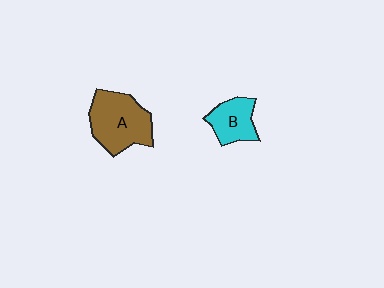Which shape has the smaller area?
Shape B (cyan).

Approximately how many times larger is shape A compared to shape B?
Approximately 1.7 times.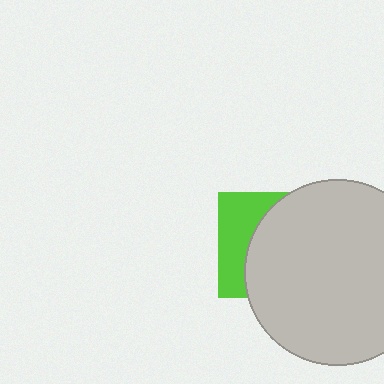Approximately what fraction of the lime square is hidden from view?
Roughly 66% of the lime square is hidden behind the light gray circle.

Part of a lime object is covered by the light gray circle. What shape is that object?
It is a square.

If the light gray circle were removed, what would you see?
You would see the complete lime square.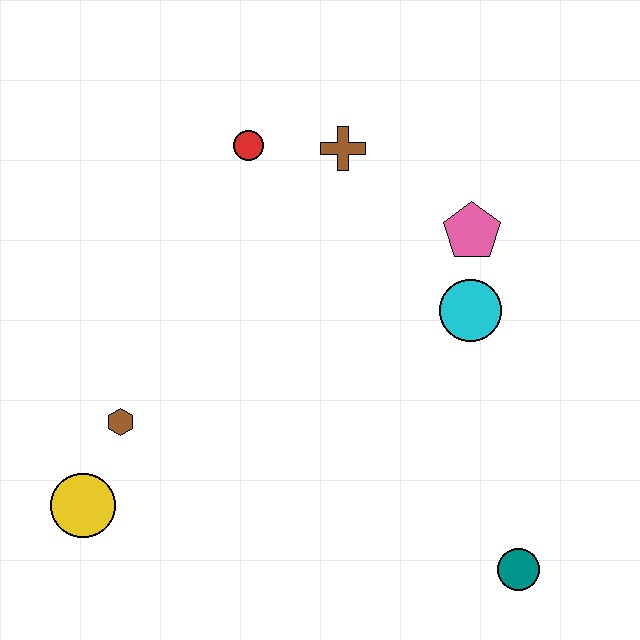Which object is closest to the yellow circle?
The brown hexagon is closest to the yellow circle.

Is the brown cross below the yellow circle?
No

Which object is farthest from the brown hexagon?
The teal circle is farthest from the brown hexagon.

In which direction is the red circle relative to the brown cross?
The red circle is to the left of the brown cross.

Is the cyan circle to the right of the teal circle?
No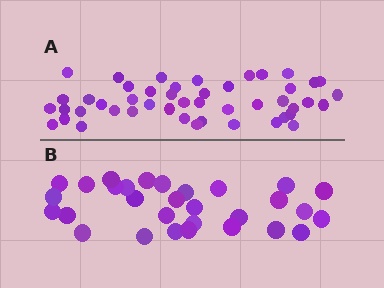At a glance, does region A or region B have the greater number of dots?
Region A (the top region) has more dots.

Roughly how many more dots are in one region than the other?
Region A has approximately 15 more dots than region B.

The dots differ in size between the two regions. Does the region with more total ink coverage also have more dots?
No. Region B has more total ink coverage because its dots are larger, but region A actually contains more individual dots. Total area can be misleading — the number of items is what matters here.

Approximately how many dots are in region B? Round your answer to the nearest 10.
About 30 dots.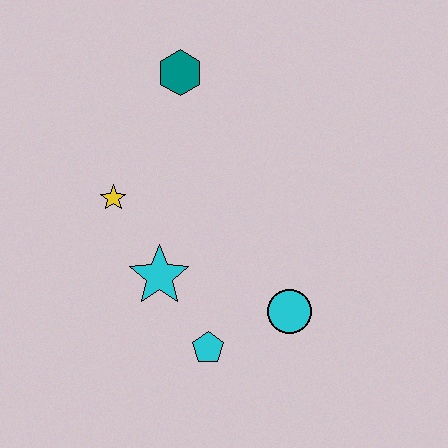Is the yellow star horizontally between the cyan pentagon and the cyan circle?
No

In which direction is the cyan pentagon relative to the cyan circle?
The cyan pentagon is to the left of the cyan circle.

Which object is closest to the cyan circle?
The cyan pentagon is closest to the cyan circle.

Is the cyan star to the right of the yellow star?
Yes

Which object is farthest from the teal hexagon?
The cyan pentagon is farthest from the teal hexagon.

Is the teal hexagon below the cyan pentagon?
No